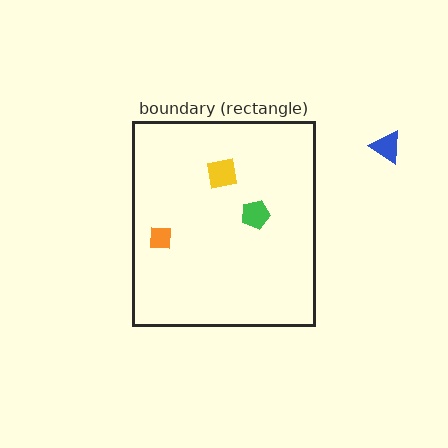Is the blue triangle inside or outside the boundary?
Outside.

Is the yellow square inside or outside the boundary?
Inside.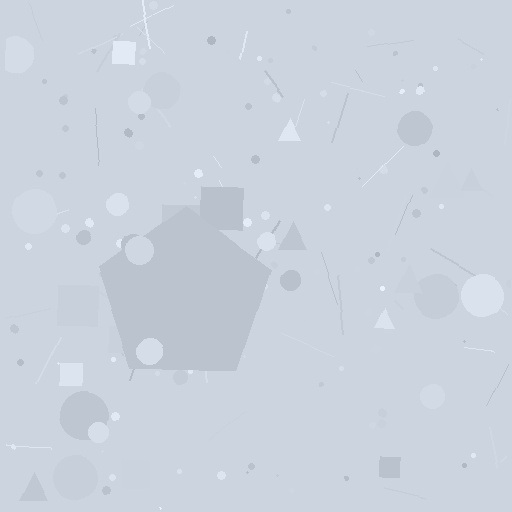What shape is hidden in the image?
A pentagon is hidden in the image.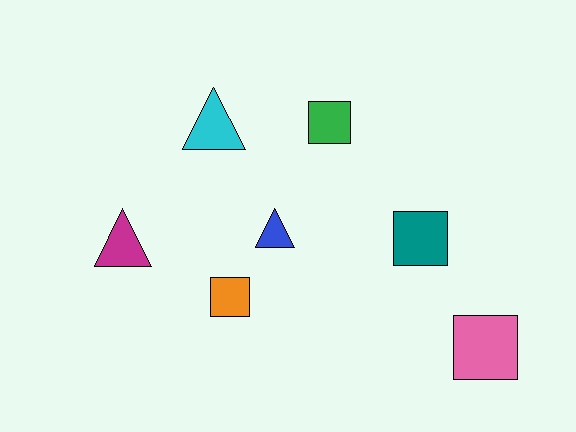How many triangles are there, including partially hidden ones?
There are 3 triangles.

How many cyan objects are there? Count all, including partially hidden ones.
There is 1 cyan object.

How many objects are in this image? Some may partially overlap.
There are 7 objects.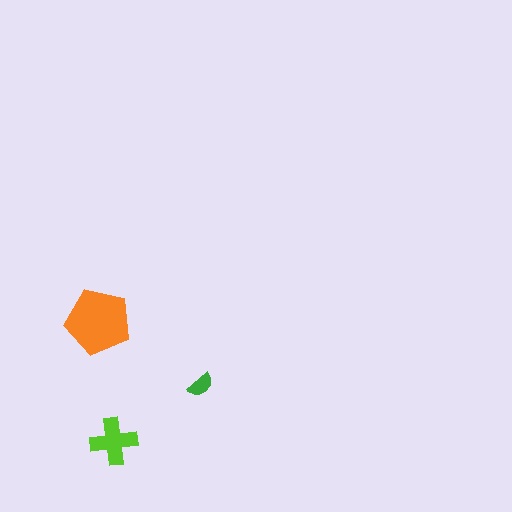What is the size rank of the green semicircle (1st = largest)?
3rd.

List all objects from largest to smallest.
The orange pentagon, the lime cross, the green semicircle.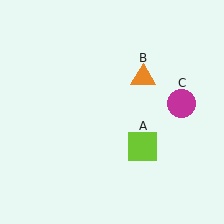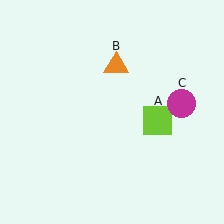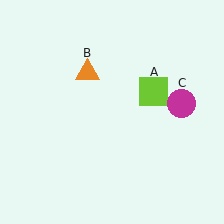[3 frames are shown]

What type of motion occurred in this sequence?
The lime square (object A), orange triangle (object B) rotated counterclockwise around the center of the scene.